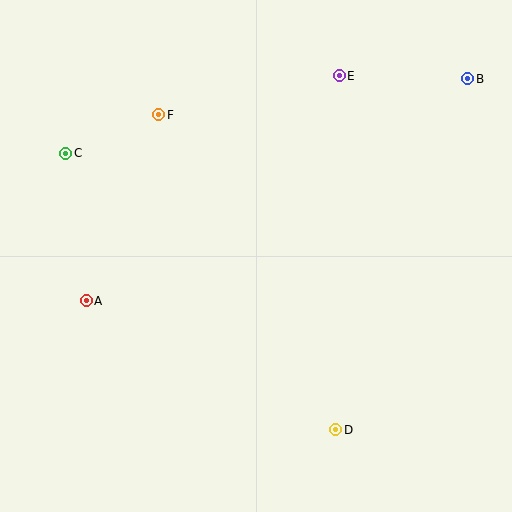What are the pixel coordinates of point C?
Point C is at (66, 153).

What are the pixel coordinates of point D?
Point D is at (336, 430).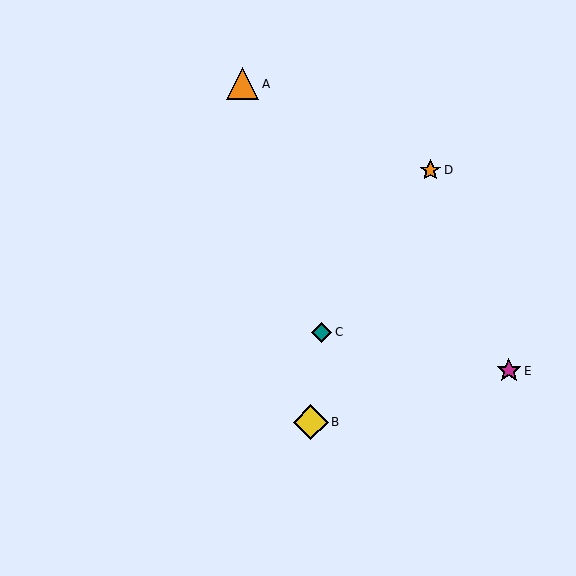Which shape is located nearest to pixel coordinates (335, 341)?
The teal diamond (labeled C) at (322, 332) is nearest to that location.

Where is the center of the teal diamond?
The center of the teal diamond is at (322, 332).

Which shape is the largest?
The yellow diamond (labeled B) is the largest.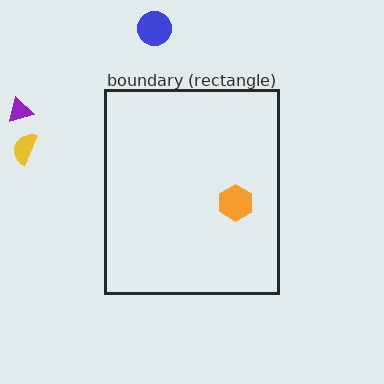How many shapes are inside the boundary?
1 inside, 3 outside.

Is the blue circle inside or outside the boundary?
Outside.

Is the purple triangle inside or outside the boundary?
Outside.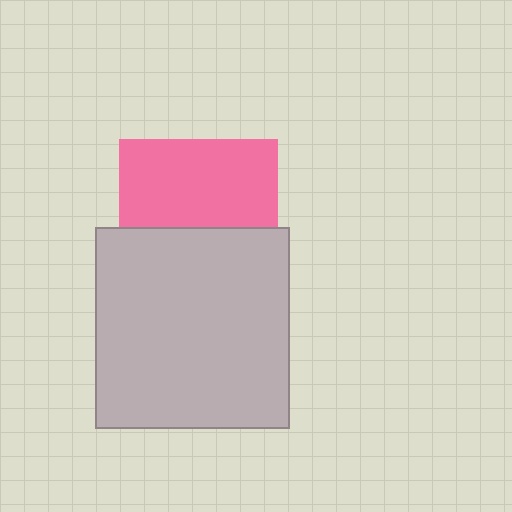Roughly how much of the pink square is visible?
About half of it is visible (roughly 56%).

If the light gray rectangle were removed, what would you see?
You would see the complete pink square.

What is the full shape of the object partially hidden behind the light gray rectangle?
The partially hidden object is a pink square.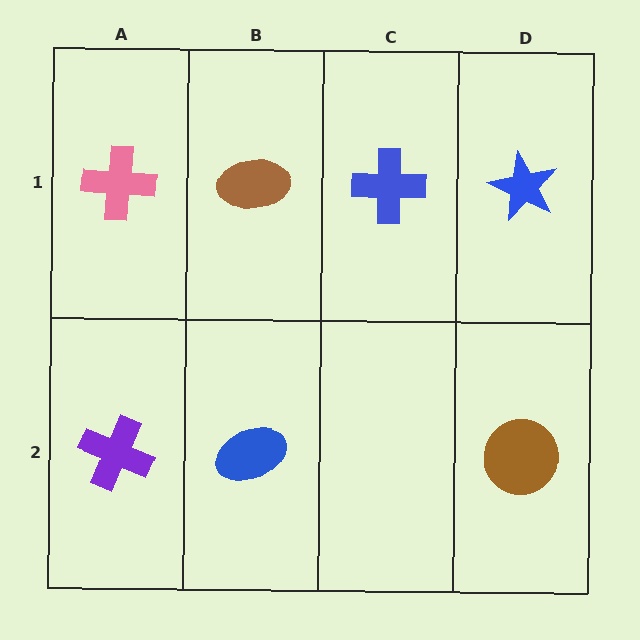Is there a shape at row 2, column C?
No, that cell is empty.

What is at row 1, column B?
A brown ellipse.